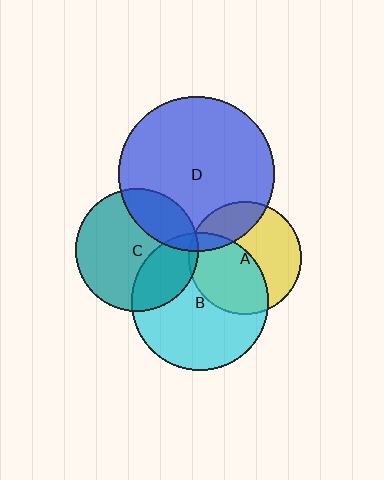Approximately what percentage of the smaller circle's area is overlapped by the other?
Approximately 25%.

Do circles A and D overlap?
Yes.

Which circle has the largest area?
Circle D (blue).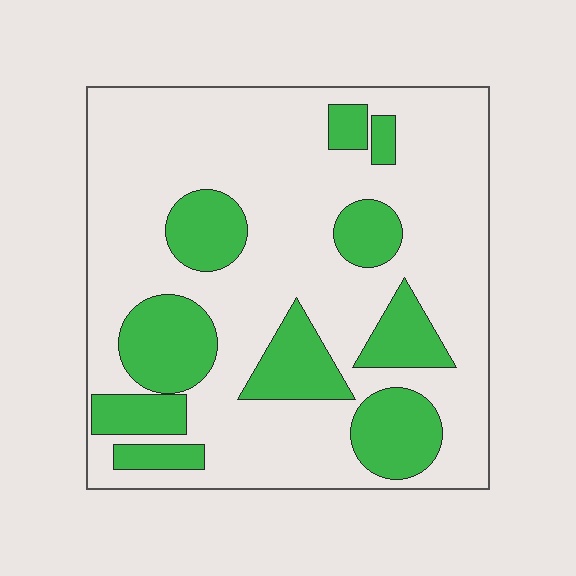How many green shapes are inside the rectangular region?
10.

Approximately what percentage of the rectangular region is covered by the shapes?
Approximately 25%.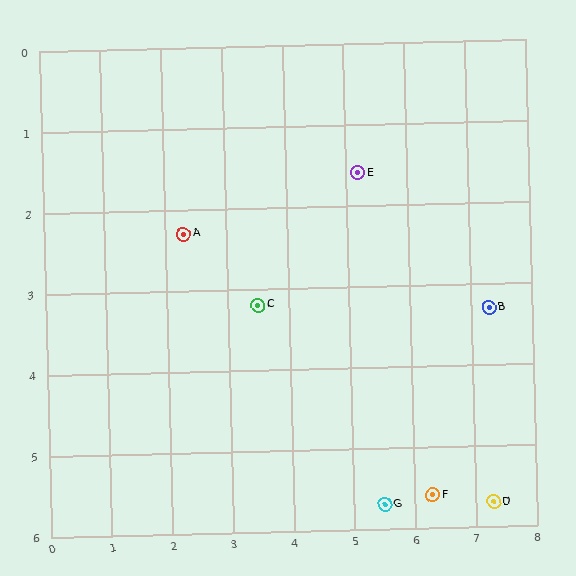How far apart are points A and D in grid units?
Points A and D are about 6.0 grid units apart.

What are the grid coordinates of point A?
Point A is at approximately (2.3, 2.3).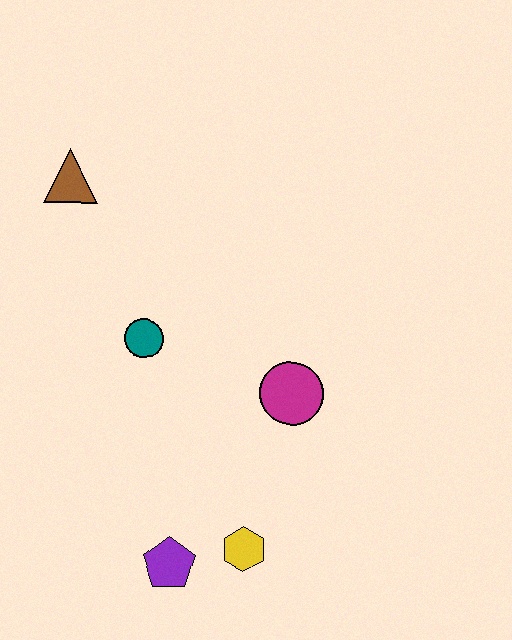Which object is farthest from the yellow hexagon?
The brown triangle is farthest from the yellow hexagon.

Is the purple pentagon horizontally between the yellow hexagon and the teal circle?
Yes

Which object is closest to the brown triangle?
The teal circle is closest to the brown triangle.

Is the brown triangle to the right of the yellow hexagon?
No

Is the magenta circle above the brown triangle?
No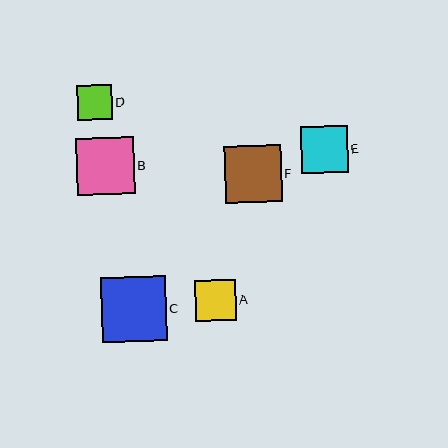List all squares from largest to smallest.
From largest to smallest: C, F, B, E, A, D.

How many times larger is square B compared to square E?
Square B is approximately 1.2 times the size of square E.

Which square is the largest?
Square C is the largest with a size of approximately 65 pixels.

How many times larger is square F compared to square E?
Square F is approximately 1.2 times the size of square E.